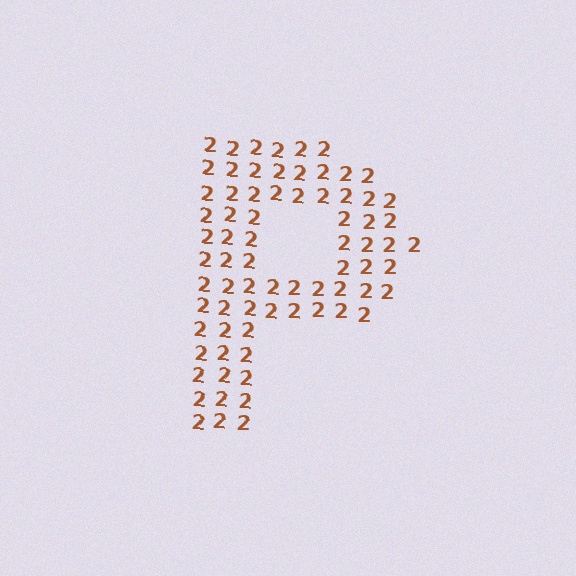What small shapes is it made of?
It is made of small digit 2's.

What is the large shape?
The large shape is the letter P.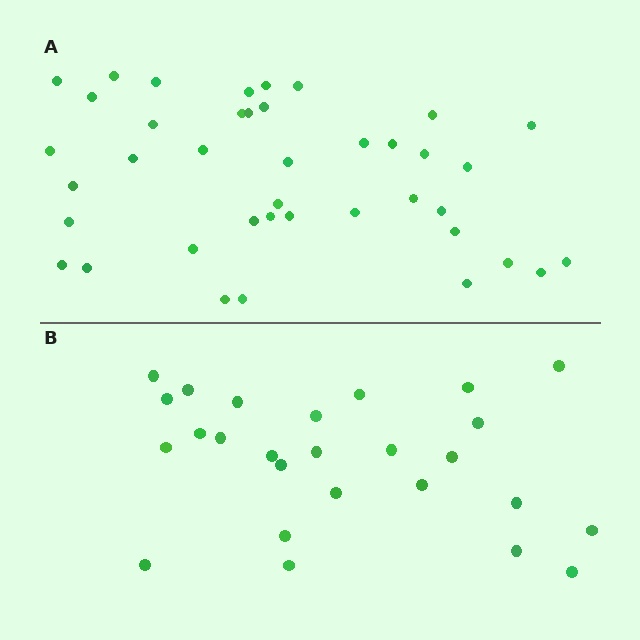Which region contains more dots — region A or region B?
Region A (the top region) has more dots.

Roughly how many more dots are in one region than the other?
Region A has approximately 15 more dots than region B.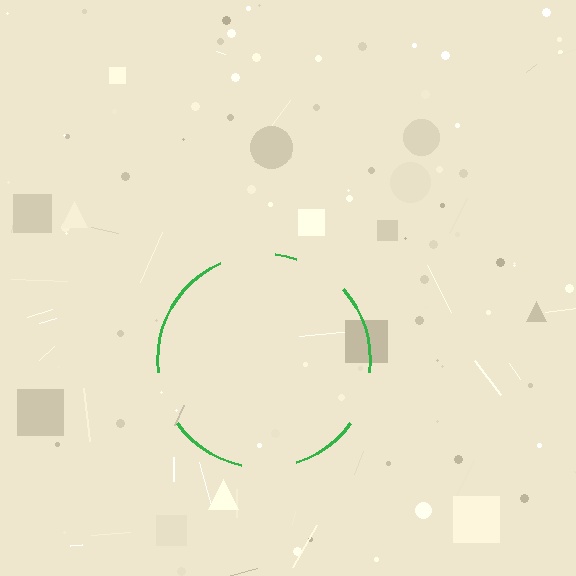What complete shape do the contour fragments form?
The contour fragments form a circle.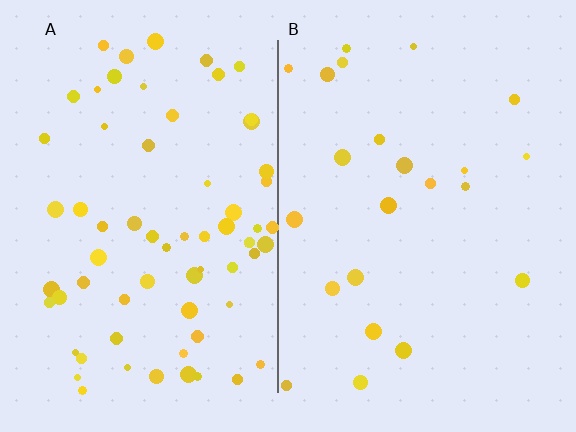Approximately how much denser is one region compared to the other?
Approximately 3.0× — region A over region B.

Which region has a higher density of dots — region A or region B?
A (the left).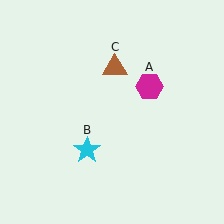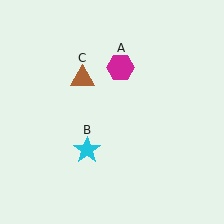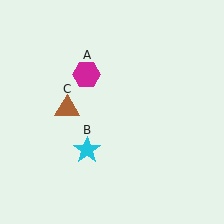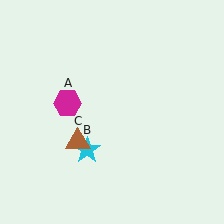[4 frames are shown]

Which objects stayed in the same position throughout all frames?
Cyan star (object B) remained stationary.